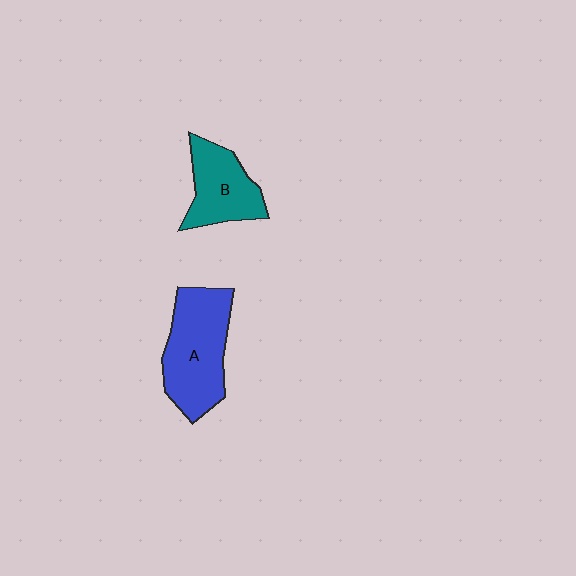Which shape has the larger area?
Shape A (blue).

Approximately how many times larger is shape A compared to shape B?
Approximately 1.4 times.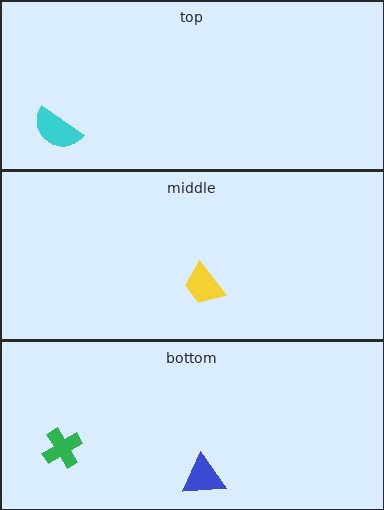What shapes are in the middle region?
The yellow trapezoid.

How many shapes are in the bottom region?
2.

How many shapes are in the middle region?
1.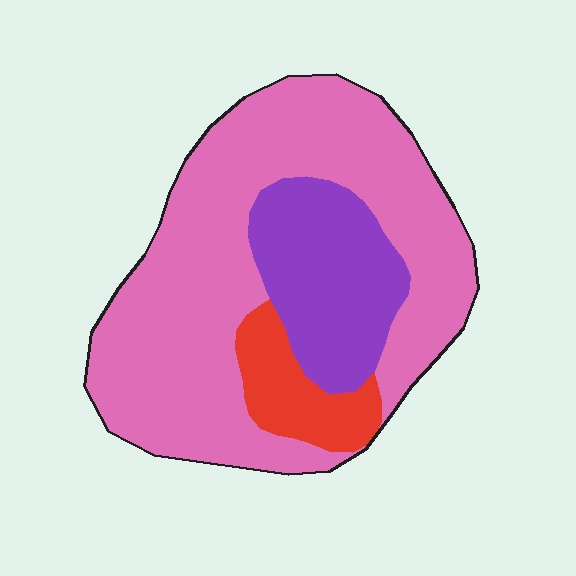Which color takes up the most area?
Pink, at roughly 70%.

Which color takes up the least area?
Red, at roughly 10%.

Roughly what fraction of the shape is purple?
Purple takes up about one fifth (1/5) of the shape.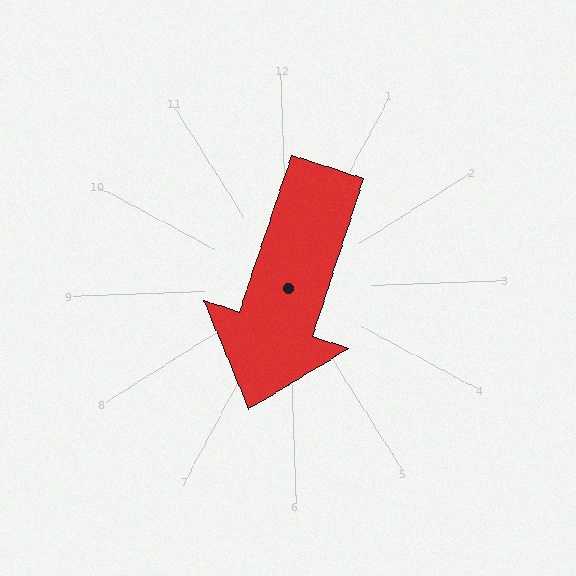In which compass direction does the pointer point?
South.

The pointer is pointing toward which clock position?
Roughly 7 o'clock.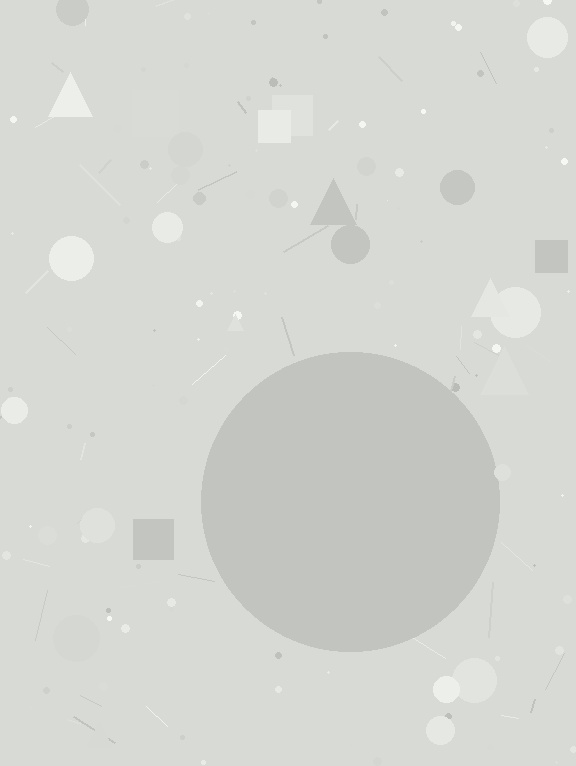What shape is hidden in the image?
A circle is hidden in the image.